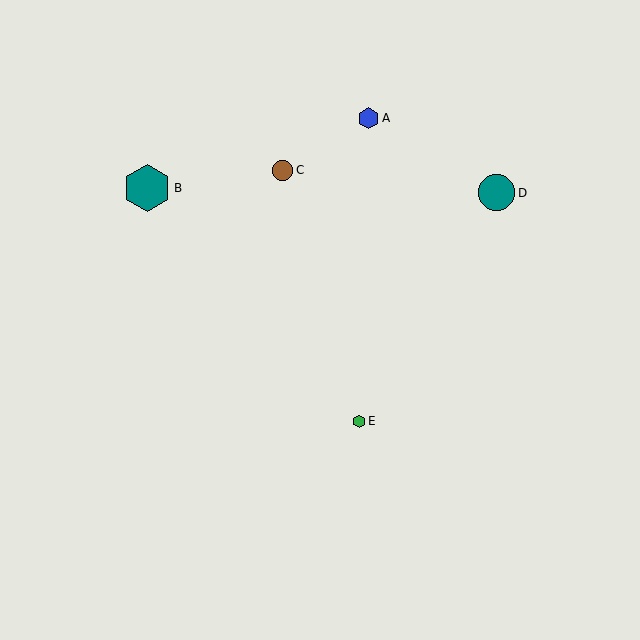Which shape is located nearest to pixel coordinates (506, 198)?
The teal circle (labeled D) at (497, 193) is nearest to that location.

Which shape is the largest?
The teal hexagon (labeled B) is the largest.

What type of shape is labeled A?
Shape A is a blue hexagon.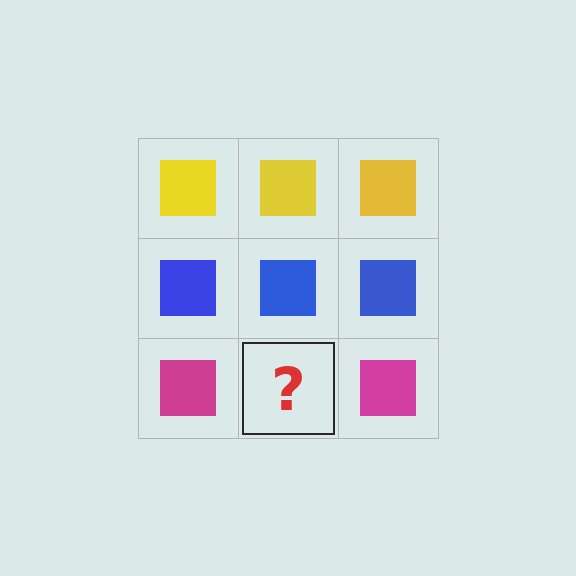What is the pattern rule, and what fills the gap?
The rule is that each row has a consistent color. The gap should be filled with a magenta square.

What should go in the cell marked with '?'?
The missing cell should contain a magenta square.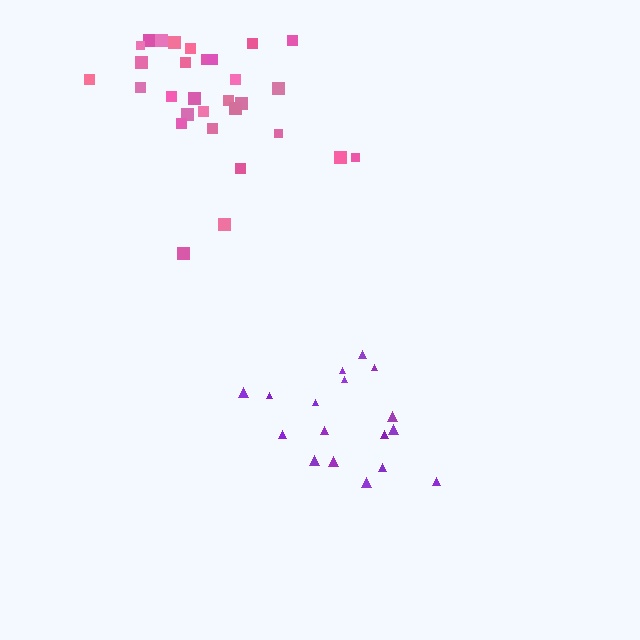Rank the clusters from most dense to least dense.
purple, pink.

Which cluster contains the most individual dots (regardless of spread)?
Pink (31).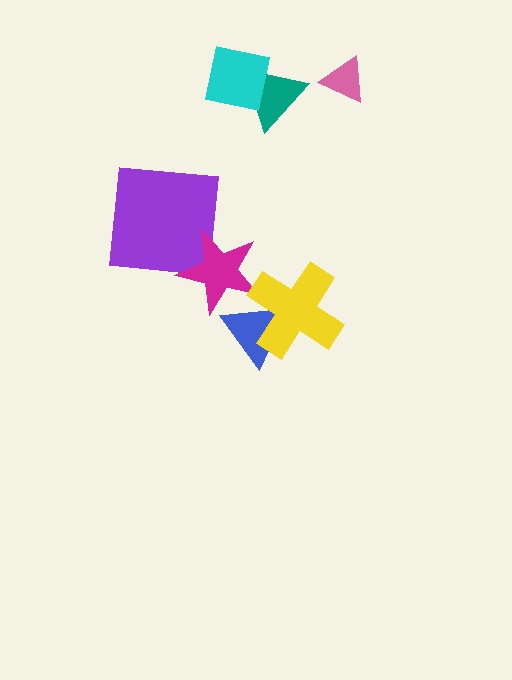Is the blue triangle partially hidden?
Yes, it is partially covered by another shape.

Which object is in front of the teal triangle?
The cyan square is in front of the teal triangle.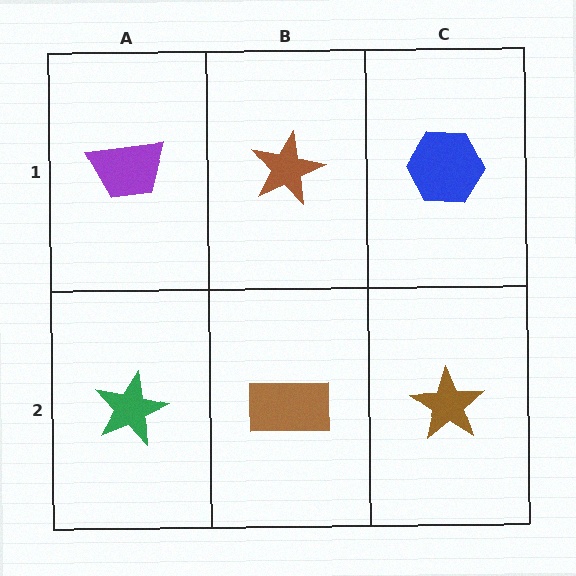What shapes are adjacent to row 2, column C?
A blue hexagon (row 1, column C), a brown rectangle (row 2, column B).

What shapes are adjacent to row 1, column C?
A brown star (row 2, column C), a brown star (row 1, column B).